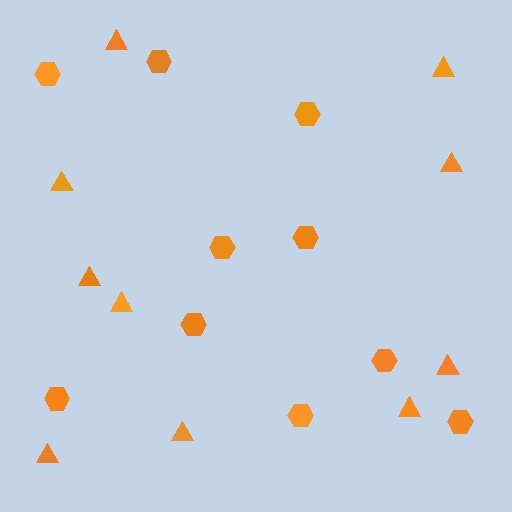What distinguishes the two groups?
There are 2 groups: one group of hexagons (10) and one group of triangles (10).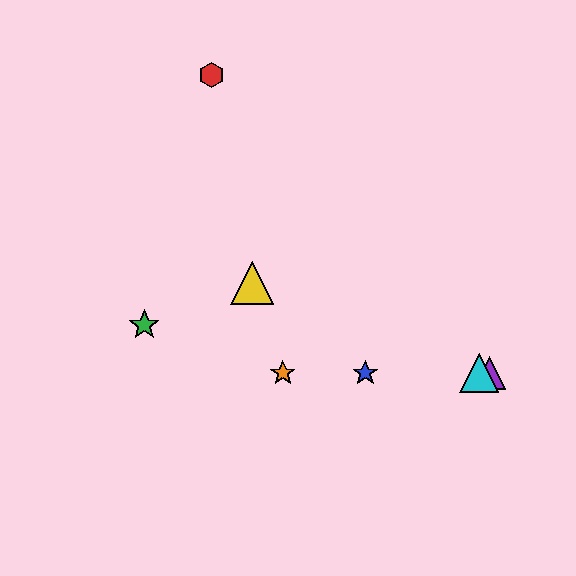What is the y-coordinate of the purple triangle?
The purple triangle is at y≈373.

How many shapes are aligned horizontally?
4 shapes (the blue star, the purple triangle, the orange star, the cyan triangle) are aligned horizontally.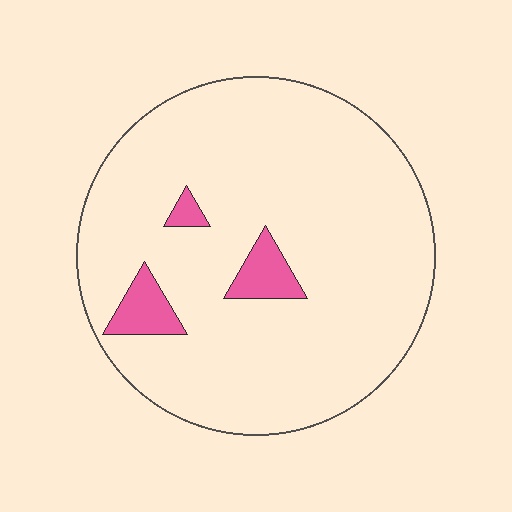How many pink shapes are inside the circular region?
3.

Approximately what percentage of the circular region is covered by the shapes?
Approximately 5%.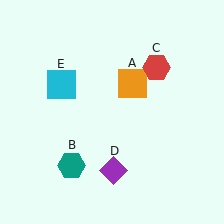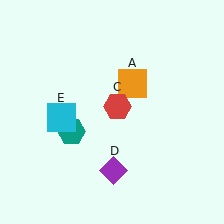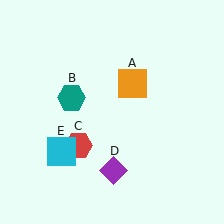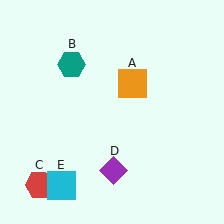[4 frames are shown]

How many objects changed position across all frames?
3 objects changed position: teal hexagon (object B), red hexagon (object C), cyan square (object E).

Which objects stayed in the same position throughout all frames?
Orange square (object A) and purple diamond (object D) remained stationary.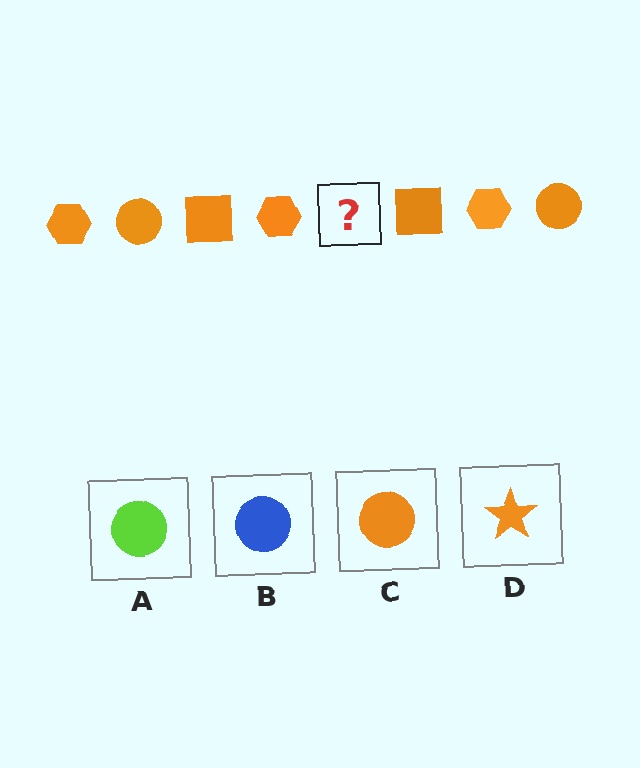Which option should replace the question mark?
Option C.